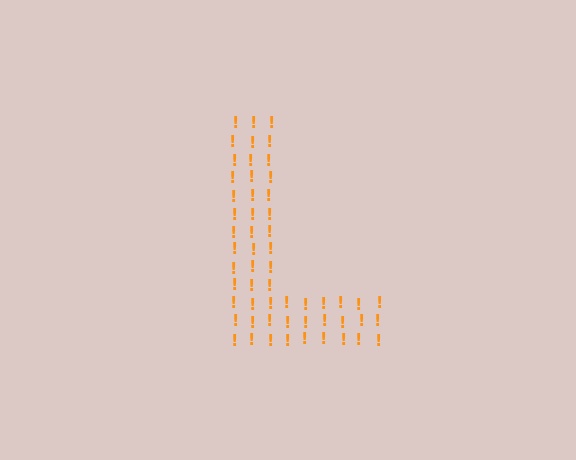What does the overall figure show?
The overall figure shows the letter L.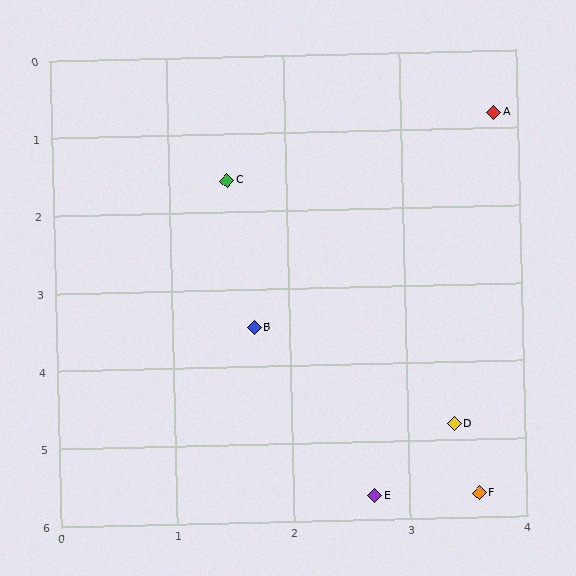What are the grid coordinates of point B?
Point B is at approximately (1.7, 3.5).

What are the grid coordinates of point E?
Point E is at approximately (2.7, 5.7).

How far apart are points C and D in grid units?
Points C and D are about 3.7 grid units apart.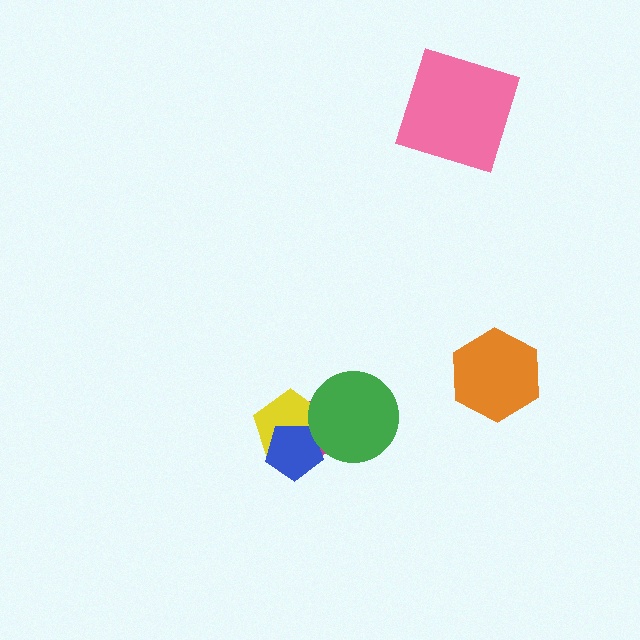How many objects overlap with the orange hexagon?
0 objects overlap with the orange hexagon.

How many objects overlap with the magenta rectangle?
3 objects overlap with the magenta rectangle.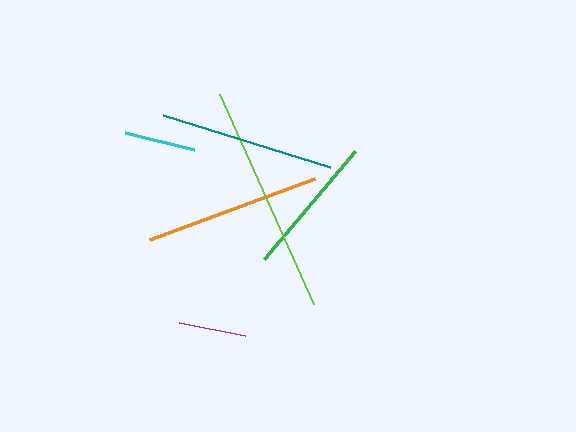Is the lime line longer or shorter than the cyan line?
The lime line is longer than the cyan line.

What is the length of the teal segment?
The teal segment is approximately 174 pixels long.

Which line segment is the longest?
The lime line is the longest at approximately 230 pixels.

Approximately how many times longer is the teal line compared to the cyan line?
The teal line is approximately 2.5 times the length of the cyan line.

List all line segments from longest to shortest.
From longest to shortest: lime, orange, teal, green, cyan, purple.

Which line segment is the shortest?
The purple line is the shortest at approximately 67 pixels.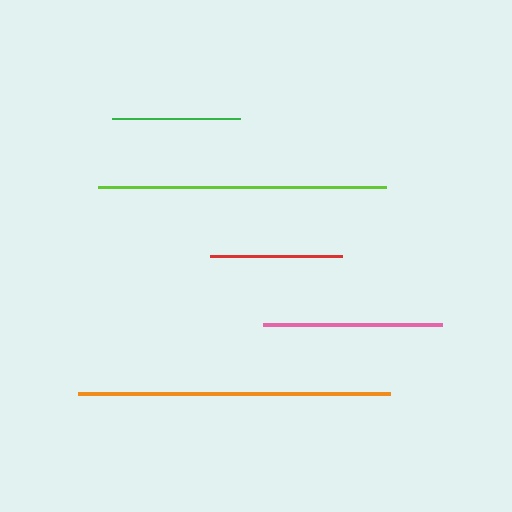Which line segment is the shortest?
The green line is the shortest at approximately 128 pixels.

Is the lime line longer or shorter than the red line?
The lime line is longer than the red line.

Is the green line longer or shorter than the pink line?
The pink line is longer than the green line.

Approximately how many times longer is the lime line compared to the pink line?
The lime line is approximately 1.6 times the length of the pink line.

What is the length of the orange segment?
The orange segment is approximately 312 pixels long.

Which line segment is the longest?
The orange line is the longest at approximately 312 pixels.